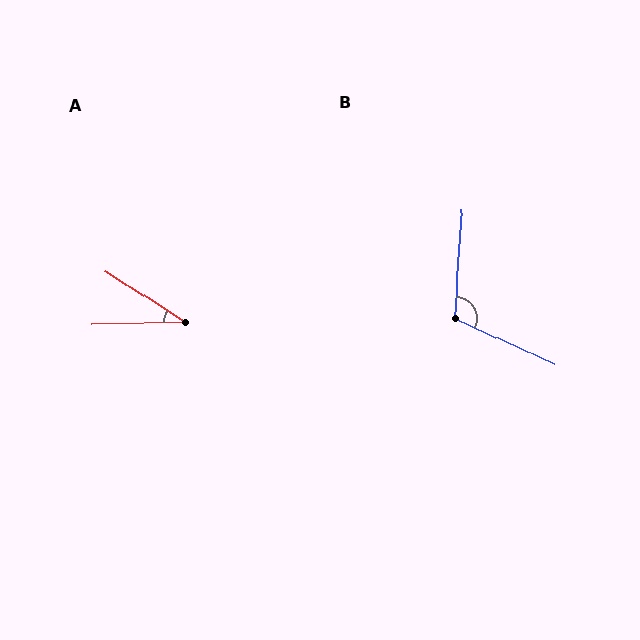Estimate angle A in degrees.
Approximately 34 degrees.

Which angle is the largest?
B, at approximately 111 degrees.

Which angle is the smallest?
A, at approximately 34 degrees.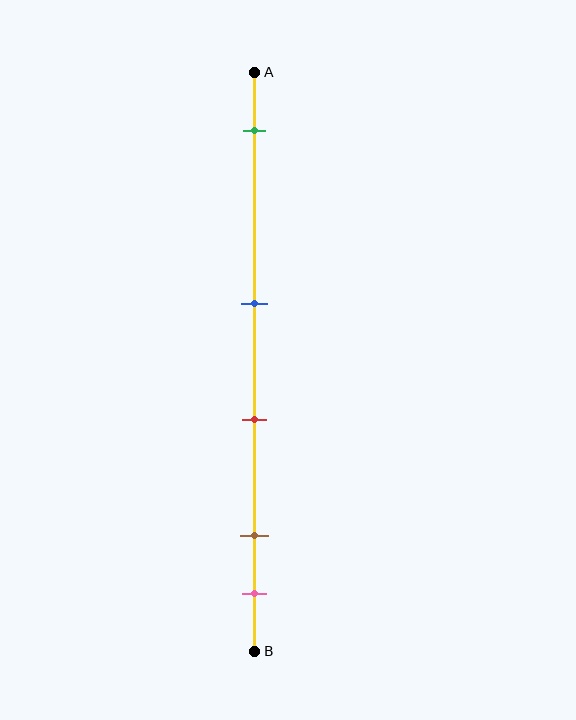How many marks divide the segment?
There are 5 marks dividing the segment.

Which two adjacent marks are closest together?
The brown and pink marks are the closest adjacent pair.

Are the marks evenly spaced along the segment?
No, the marks are not evenly spaced.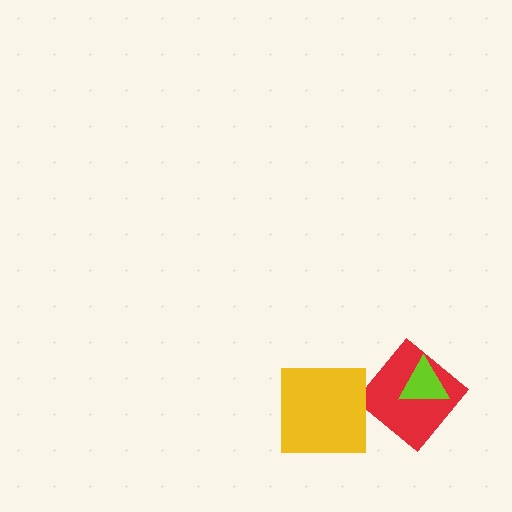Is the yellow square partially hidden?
No, no other shape covers it.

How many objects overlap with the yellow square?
0 objects overlap with the yellow square.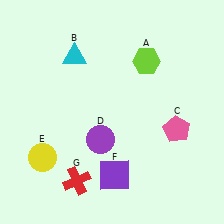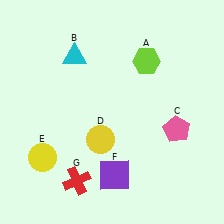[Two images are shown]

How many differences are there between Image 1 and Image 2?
There is 1 difference between the two images.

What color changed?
The circle (D) changed from purple in Image 1 to yellow in Image 2.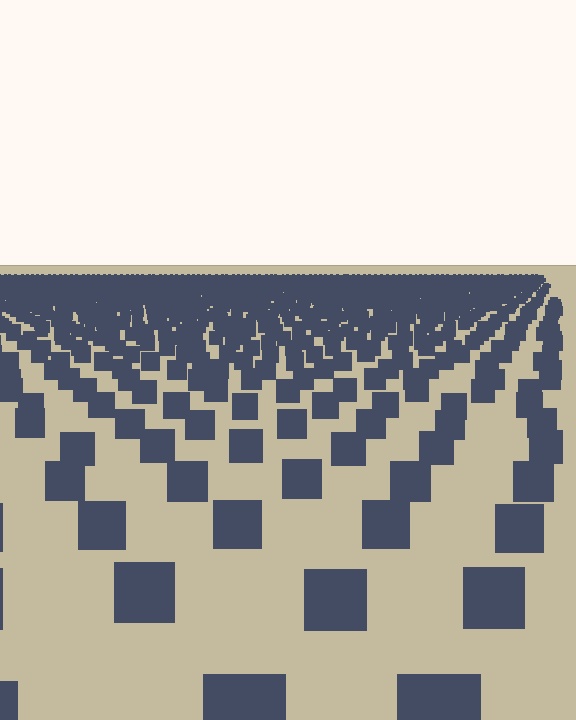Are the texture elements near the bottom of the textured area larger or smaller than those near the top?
Larger. Near the bottom, elements are closer to the viewer and appear at a bigger on-screen size.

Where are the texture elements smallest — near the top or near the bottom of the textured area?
Near the top.